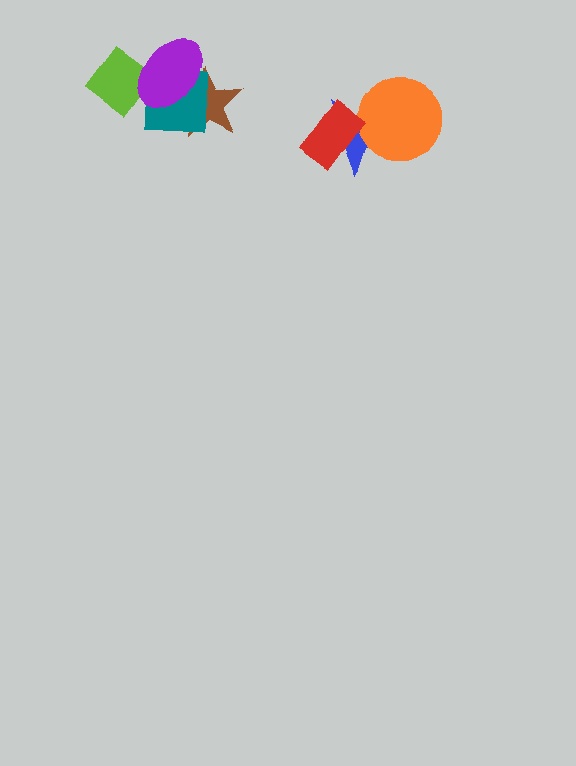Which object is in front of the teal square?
The purple ellipse is in front of the teal square.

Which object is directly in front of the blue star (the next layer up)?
The orange circle is directly in front of the blue star.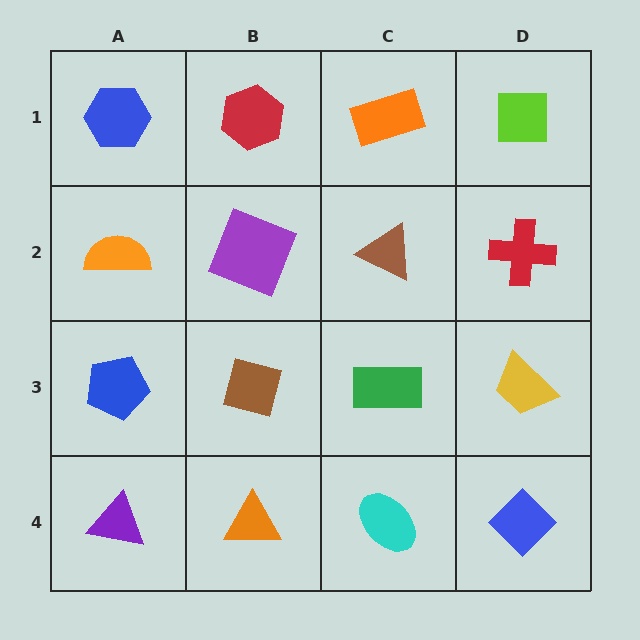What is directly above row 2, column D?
A lime square.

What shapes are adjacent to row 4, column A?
A blue pentagon (row 3, column A), an orange triangle (row 4, column B).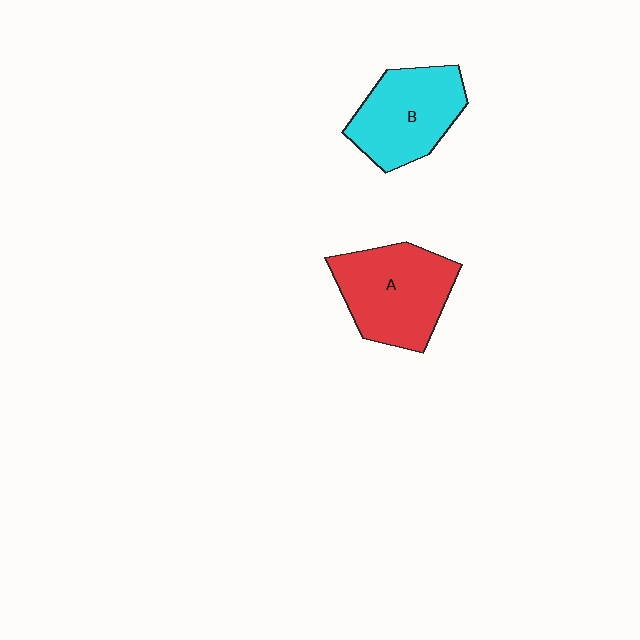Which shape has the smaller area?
Shape B (cyan).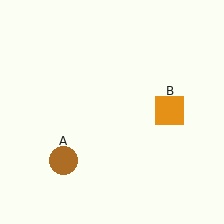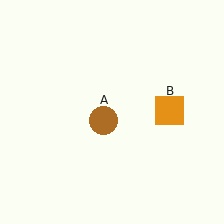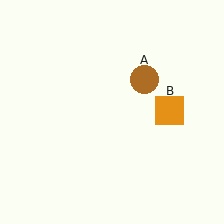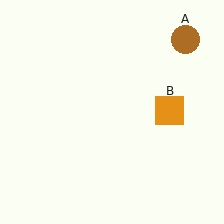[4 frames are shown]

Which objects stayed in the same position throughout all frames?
Orange square (object B) remained stationary.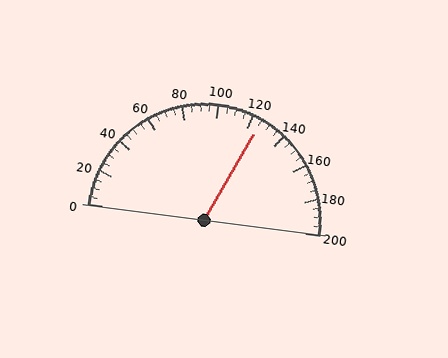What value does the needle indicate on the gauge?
The needle indicates approximately 125.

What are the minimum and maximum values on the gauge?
The gauge ranges from 0 to 200.